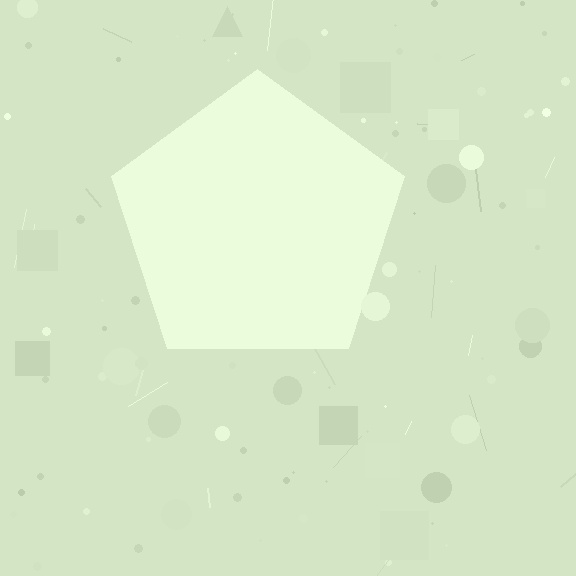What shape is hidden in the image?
A pentagon is hidden in the image.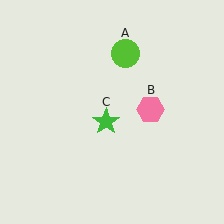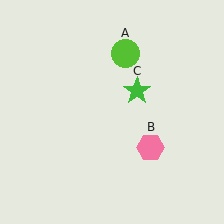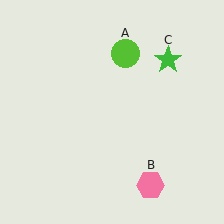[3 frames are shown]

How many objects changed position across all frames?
2 objects changed position: pink hexagon (object B), green star (object C).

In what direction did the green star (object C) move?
The green star (object C) moved up and to the right.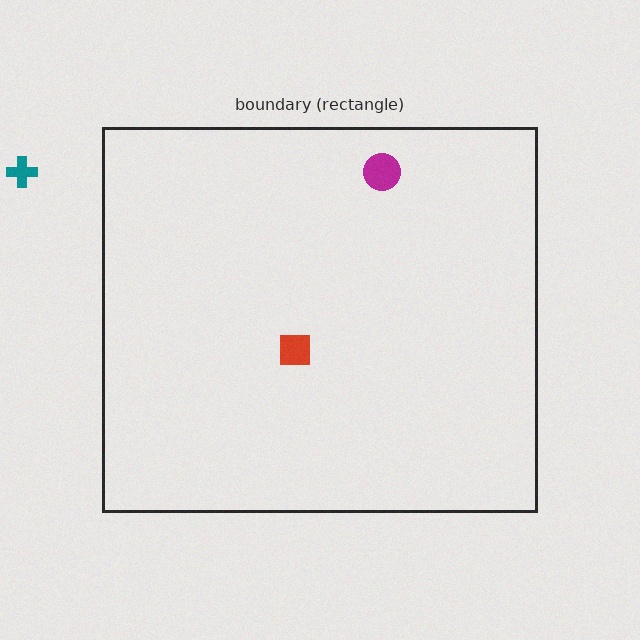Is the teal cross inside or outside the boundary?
Outside.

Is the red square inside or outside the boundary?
Inside.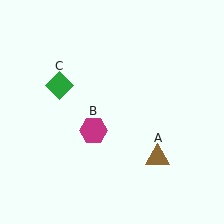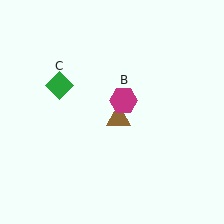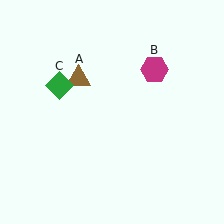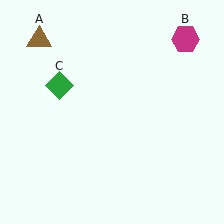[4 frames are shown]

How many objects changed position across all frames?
2 objects changed position: brown triangle (object A), magenta hexagon (object B).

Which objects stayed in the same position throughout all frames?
Green diamond (object C) remained stationary.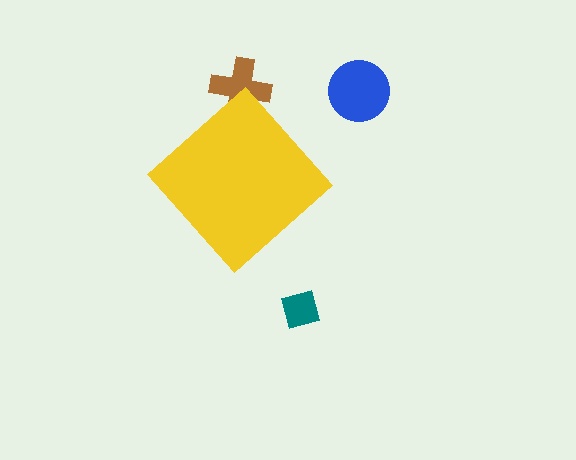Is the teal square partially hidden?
No, the teal square is fully visible.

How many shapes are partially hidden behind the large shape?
1 shape is partially hidden.